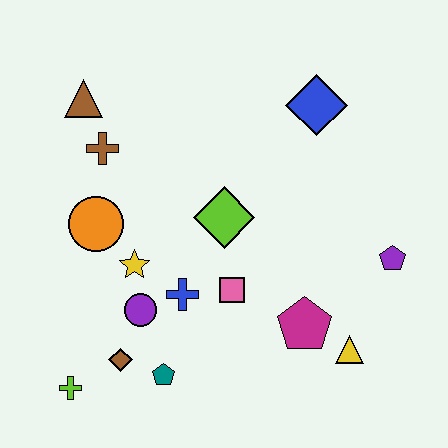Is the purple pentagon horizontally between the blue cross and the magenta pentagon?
No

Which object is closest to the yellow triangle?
The magenta pentagon is closest to the yellow triangle.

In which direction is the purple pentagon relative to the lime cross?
The purple pentagon is to the right of the lime cross.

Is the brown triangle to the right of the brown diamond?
No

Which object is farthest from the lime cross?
The blue diamond is farthest from the lime cross.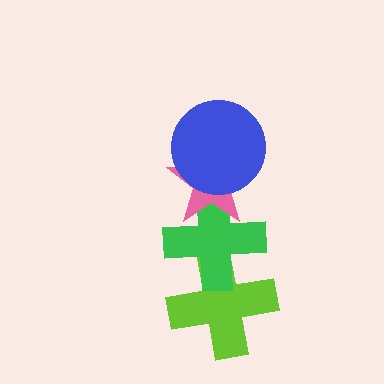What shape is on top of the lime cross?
The green cross is on top of the lime cross.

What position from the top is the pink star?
The pink star is 2nd from the top.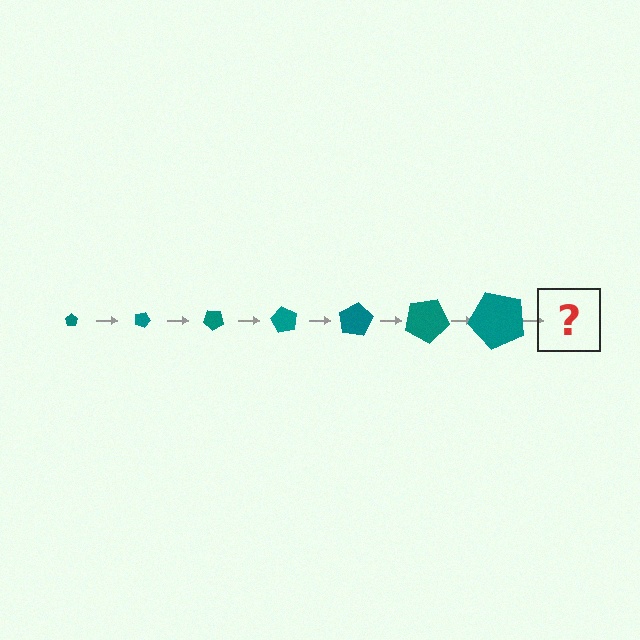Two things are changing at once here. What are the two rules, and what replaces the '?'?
The two rules are that the pentagon grows larger each step and it rotates 20 degrees each step. The '?' should be a pentagon, larger than the previous one and rotated 140 degrees from the start.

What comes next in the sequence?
The next element should be a pentagon, larger than the previous one and rotated 140 degrees from the start.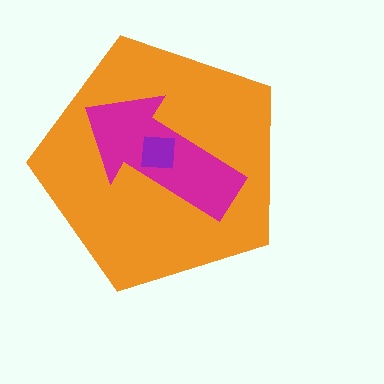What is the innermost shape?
The purple square.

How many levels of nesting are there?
3.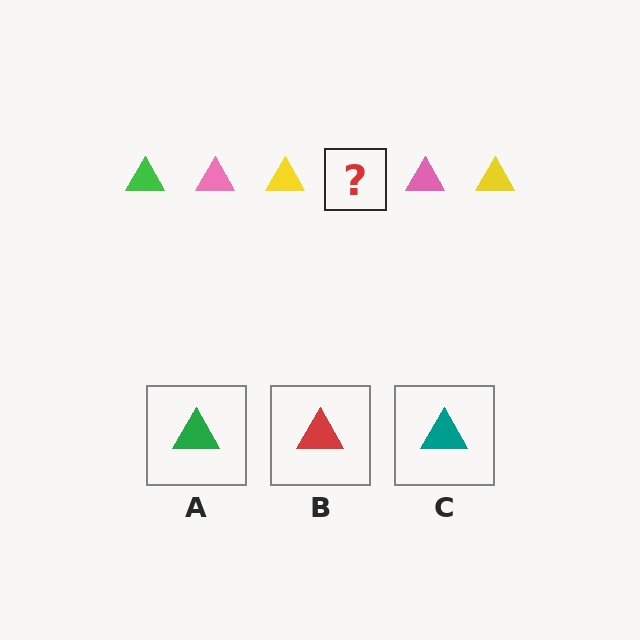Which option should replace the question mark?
Option A.